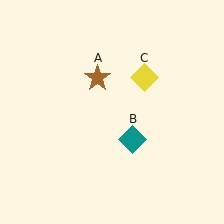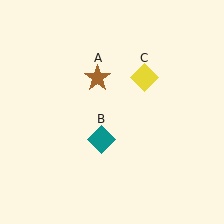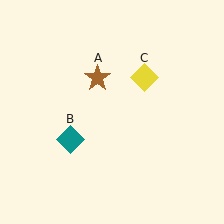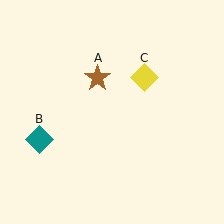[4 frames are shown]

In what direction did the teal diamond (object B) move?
The teal diamond (object B) moved left.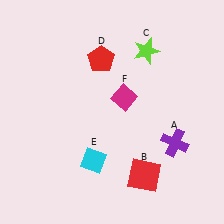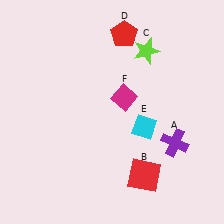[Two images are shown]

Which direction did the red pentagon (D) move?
The red pentagon (D) moved up.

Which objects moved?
The objects that moved are: the red pentagon (D), the cyan diamond (E).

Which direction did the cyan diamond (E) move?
The cyan diamond (E) moved right.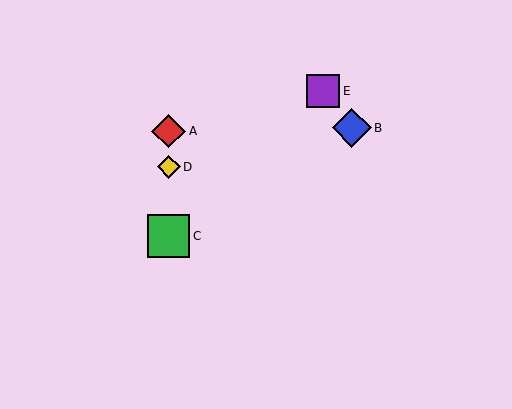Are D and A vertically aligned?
Yes, both are at x≈169.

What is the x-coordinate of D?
Object D is at x≈169.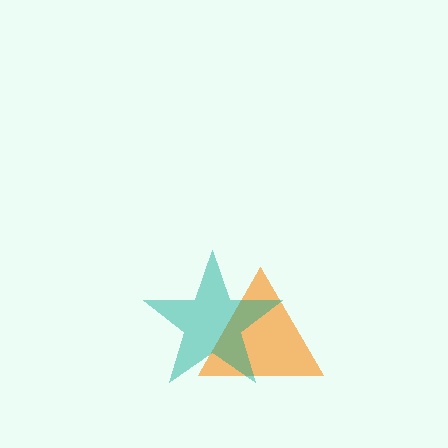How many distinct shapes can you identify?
There are 2 distinct shapes: an orange triangle, a teal star.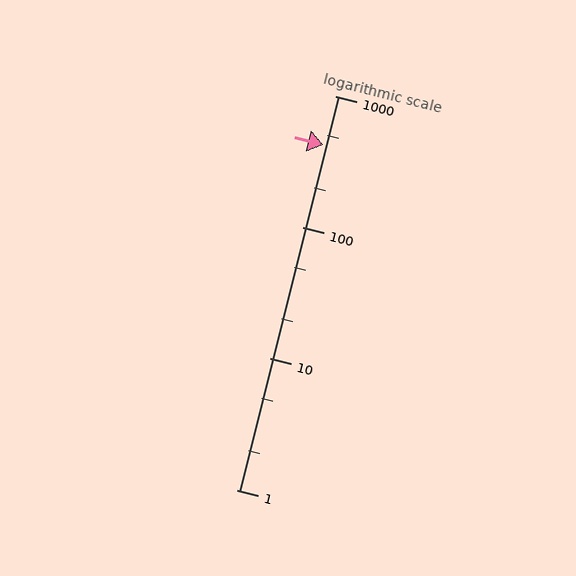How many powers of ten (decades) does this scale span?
The scale spans 3 decades, from 1 to 1000.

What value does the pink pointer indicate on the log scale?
The pointer indicates approximately 420.